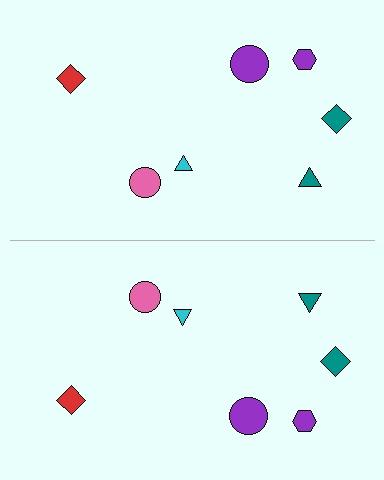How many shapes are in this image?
There are 14 shapes in this image.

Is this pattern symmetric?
Yes, this pattern has bilateral (reflection) symmetry.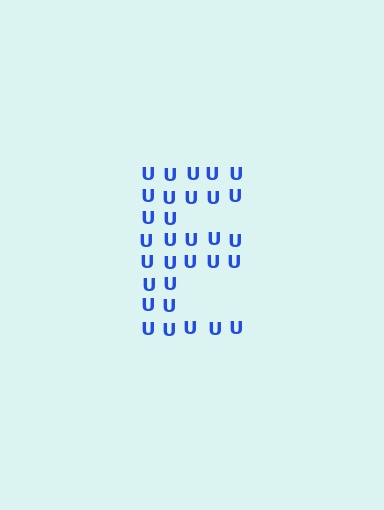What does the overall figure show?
The overall figure shows the letter E.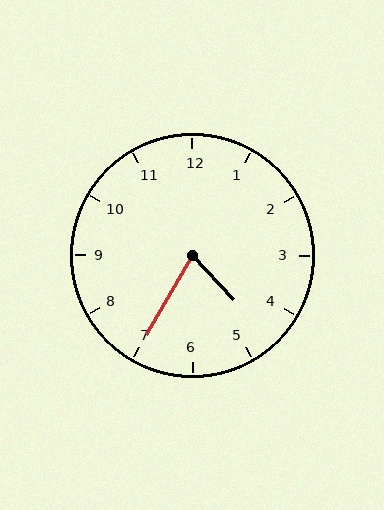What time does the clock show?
4:35.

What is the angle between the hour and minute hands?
Approximately 72 degrees.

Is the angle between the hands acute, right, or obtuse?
It is acute.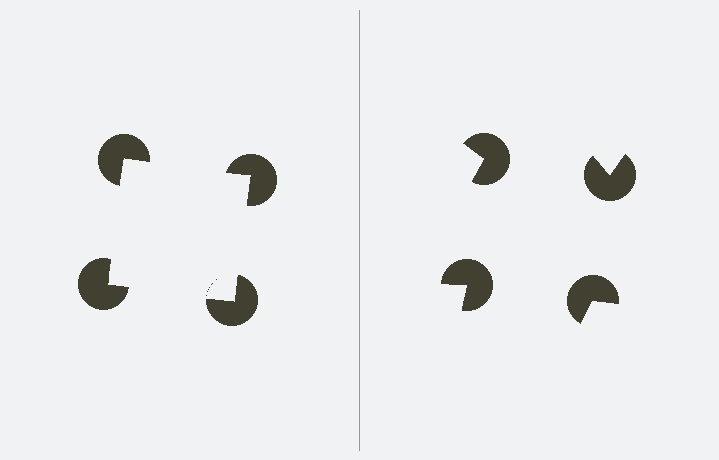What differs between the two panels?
The pac-man discs are positioned identically on both sides; only the wedge orientations differ. On the left they align to a square; on the right they are misaligned.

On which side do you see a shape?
An illusory square appears on the left side. On the right side the wedge cuts are rotated, so no coherent shape forms.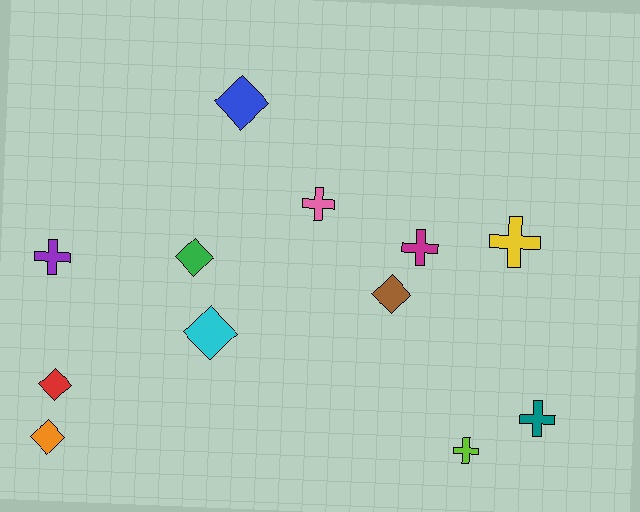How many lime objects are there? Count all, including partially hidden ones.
There is 1 lime object.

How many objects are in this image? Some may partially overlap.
There are 12 objects.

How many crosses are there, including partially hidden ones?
There are 6 crosses.